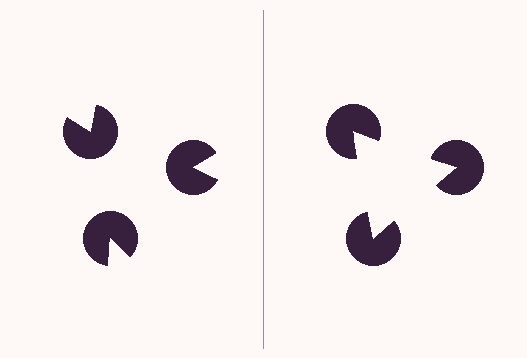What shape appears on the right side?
An illusory triangle.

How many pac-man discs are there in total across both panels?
6 — 3 on each side.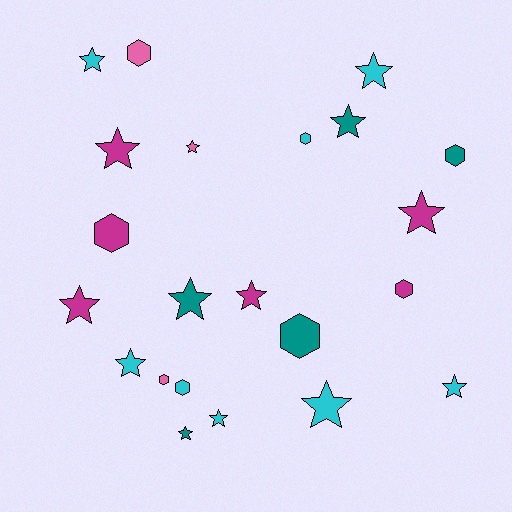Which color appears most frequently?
Cyan, with 8 objects.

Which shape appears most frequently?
Star, with 14 objects.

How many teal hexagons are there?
There are 2 teal hexagons.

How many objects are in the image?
There are 22 objects.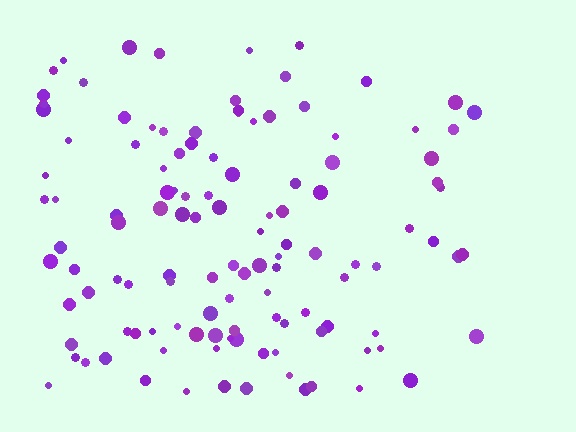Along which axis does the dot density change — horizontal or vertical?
Horizontal.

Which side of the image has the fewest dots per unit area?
The right.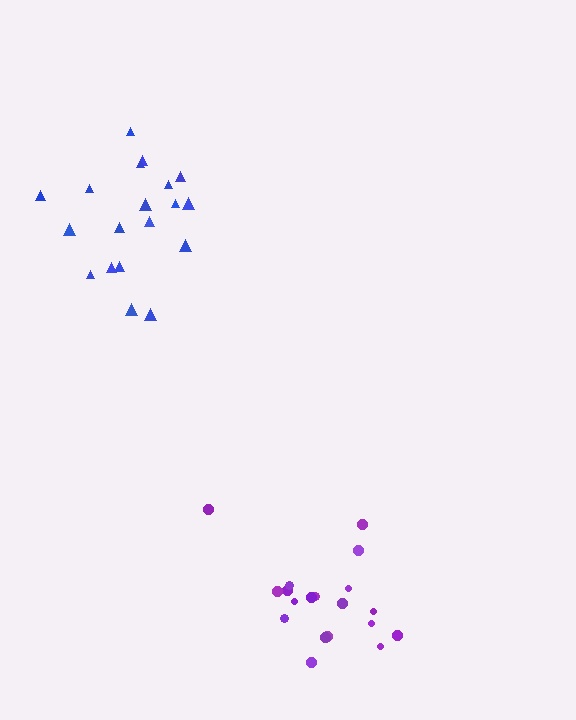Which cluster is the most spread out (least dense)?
Purple.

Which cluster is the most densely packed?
Blue.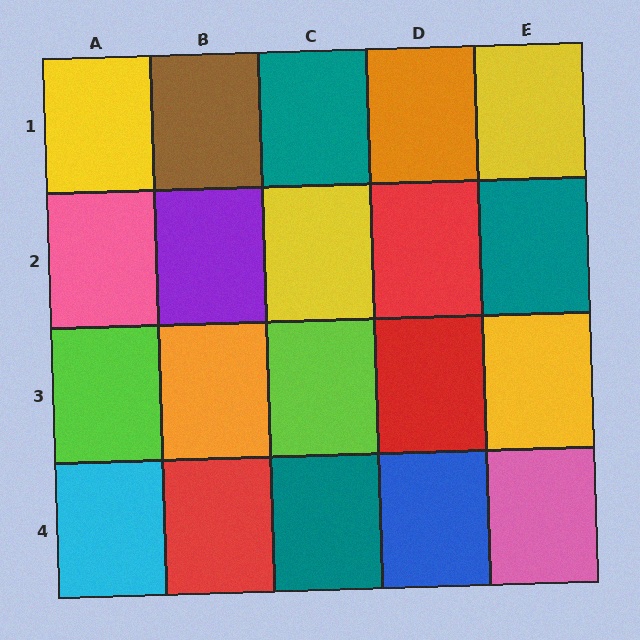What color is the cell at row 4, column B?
Red.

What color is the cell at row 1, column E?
Yellow.